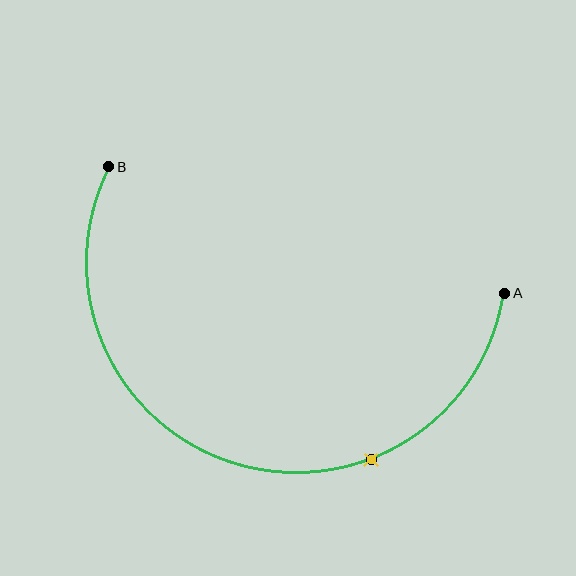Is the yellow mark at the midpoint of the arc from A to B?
No. The yellow mark lies on the arc but is closer to endpoint A. The arc midpoint would be at the point on the curve equidistant along the arc from both A and B.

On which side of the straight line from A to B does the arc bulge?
The arc bulges below the straight line connecting A and B.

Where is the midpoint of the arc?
The arc midpoint is the point on the curve farthest from the straight line joining A and B. It sits below that line.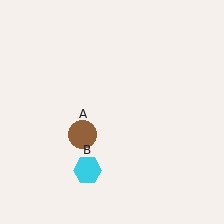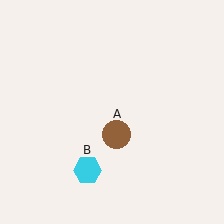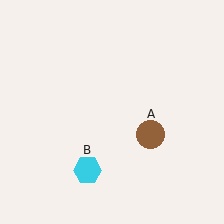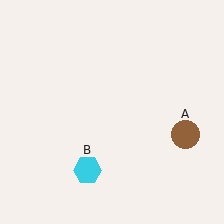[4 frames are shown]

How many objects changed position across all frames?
1 object changed position: brown circle (object A).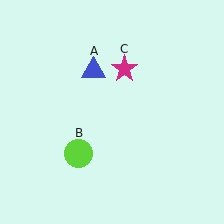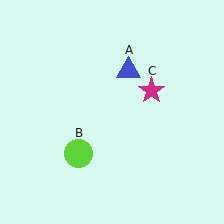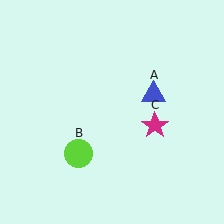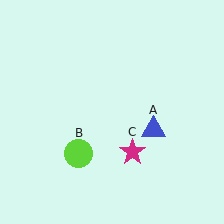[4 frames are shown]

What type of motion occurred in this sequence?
The blue triangle (object A), magenta star (object C) rotated clockwise around the center of the scene.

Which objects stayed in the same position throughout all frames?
Lime circle (object B) remained stationary.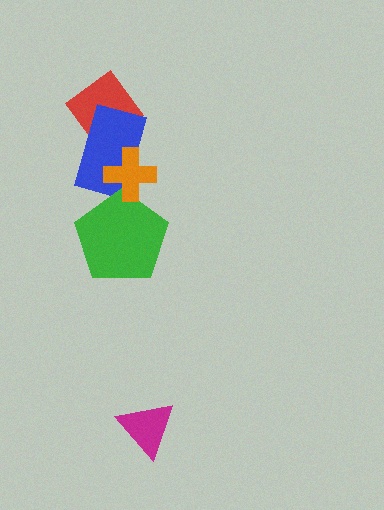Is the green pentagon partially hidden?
Yes, it is partially covered by another shape.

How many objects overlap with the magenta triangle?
0 objects overlap with the magenta triangle.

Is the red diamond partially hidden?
Yes, it is partially covered by another shape.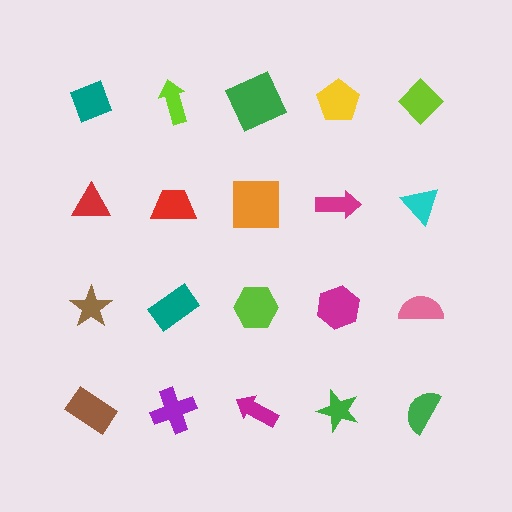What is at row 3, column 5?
A pink semicircle.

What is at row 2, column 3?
An orange square.